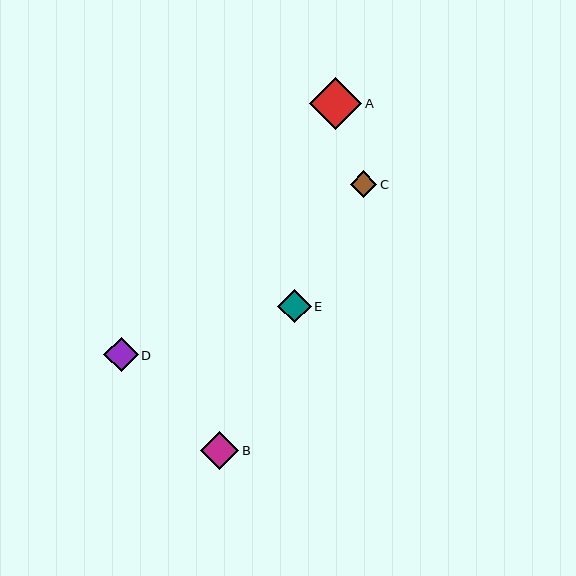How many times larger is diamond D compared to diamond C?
Diamond D is approximately 1.3 times the size of diamond C.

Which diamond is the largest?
Diamond A is the largest with a size of approximately 52 pixels.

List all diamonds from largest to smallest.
From largest to smallest: A, B, D, E, C.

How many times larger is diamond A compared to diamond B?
Diamond A is approximately 1.4 times the size of diamond B.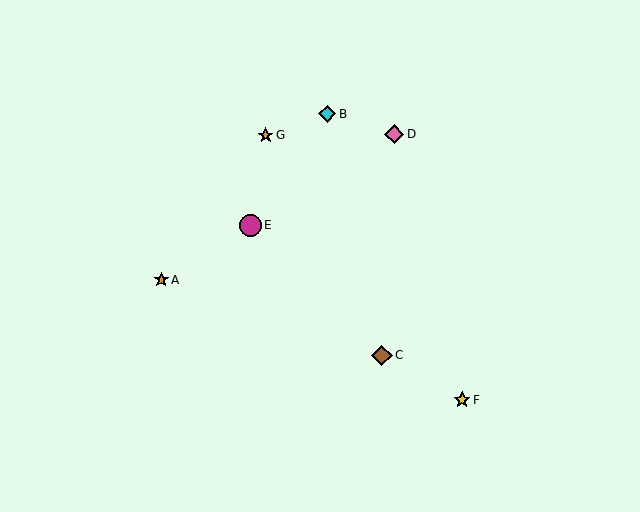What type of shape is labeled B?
Shape B is a cyan diamond.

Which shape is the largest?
The magenta circle (labeled E) is the largest.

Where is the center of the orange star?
The center of the orange star is at (161, 280).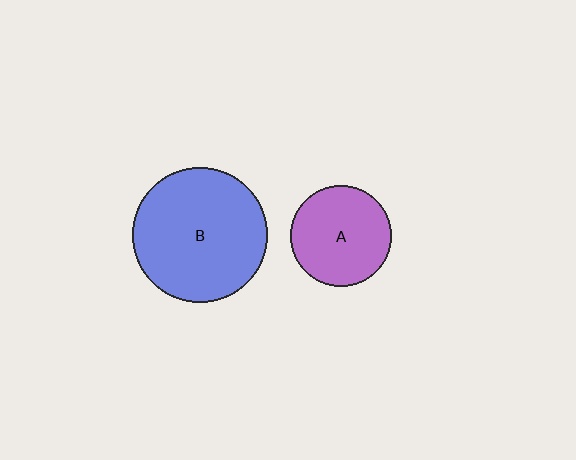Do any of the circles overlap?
No, none of the circles overlap.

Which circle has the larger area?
Circle B (blue).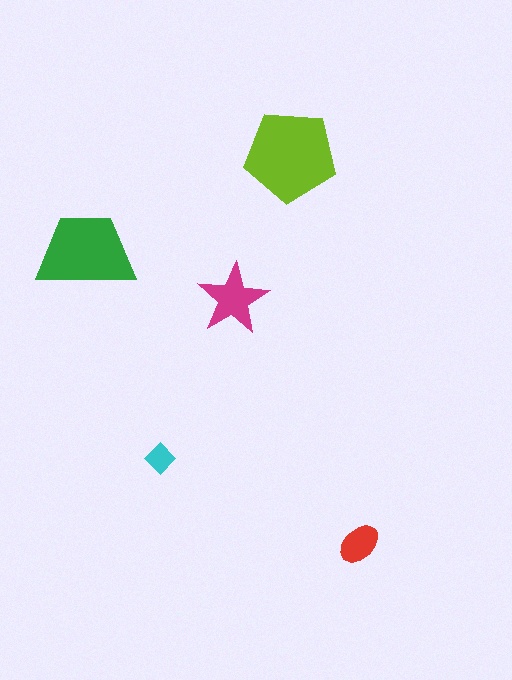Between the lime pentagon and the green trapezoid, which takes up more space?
The lime pentagon.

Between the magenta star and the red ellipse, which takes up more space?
The magenta star.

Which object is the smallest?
The cyan diamond.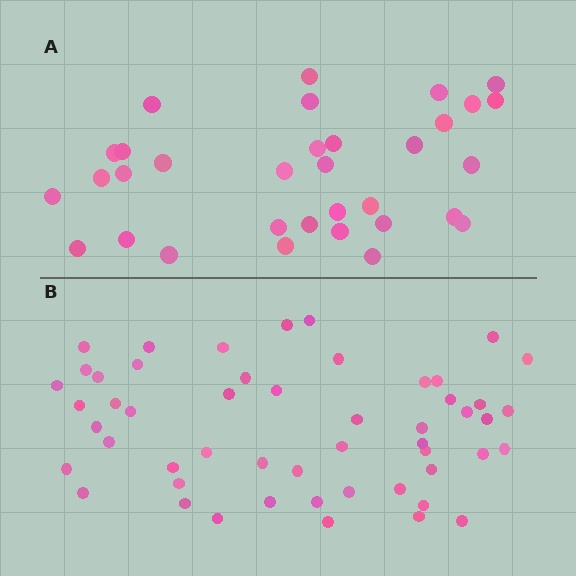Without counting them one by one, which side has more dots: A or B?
Region B (the bottom region) has more dots.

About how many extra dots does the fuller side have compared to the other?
Region B has approximately 20 more dots than region A.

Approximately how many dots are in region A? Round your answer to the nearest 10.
About 30 dots. (The exact count is 33, which rounds to 30.)